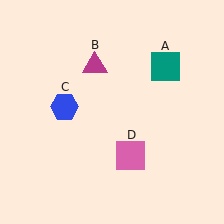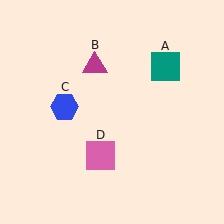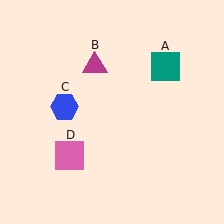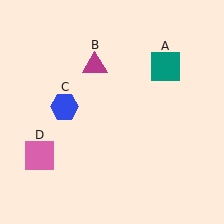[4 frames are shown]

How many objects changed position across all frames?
1 object changed position: pink square (object D).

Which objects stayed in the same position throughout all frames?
Teal square (object A) and magenta triangle (object B) and blue hexagon (object C) remained stationary.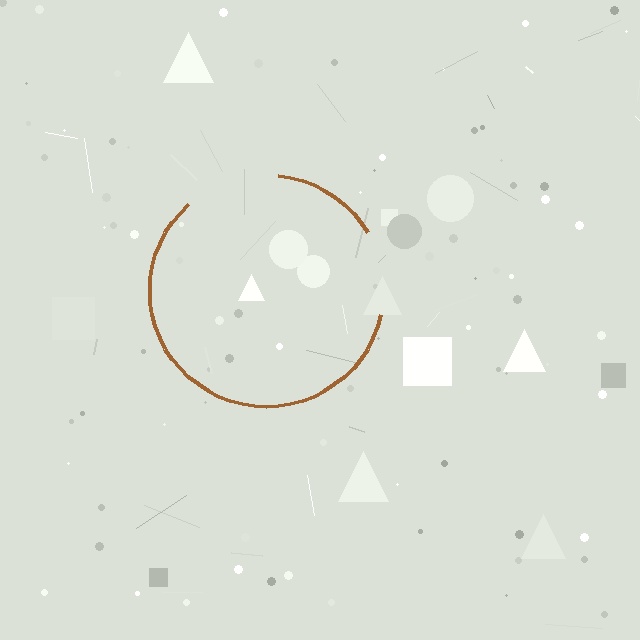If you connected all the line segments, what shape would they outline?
They would outline a circle.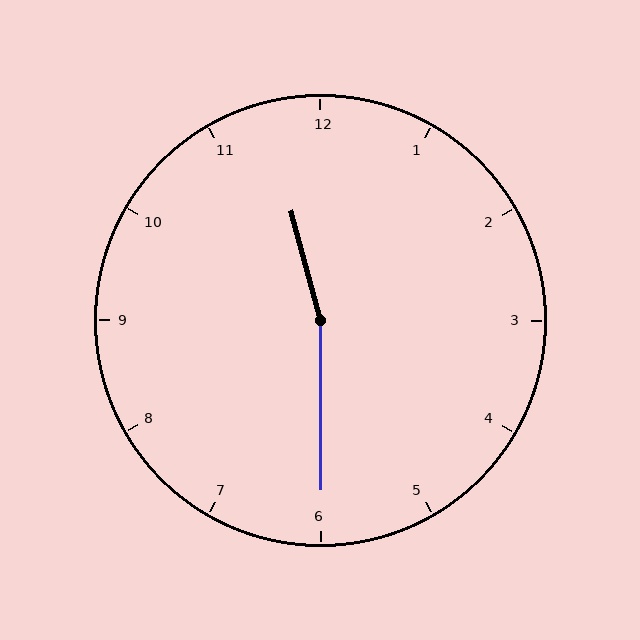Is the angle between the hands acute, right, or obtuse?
It is obtuse.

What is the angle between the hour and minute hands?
Approximately 165 degrees.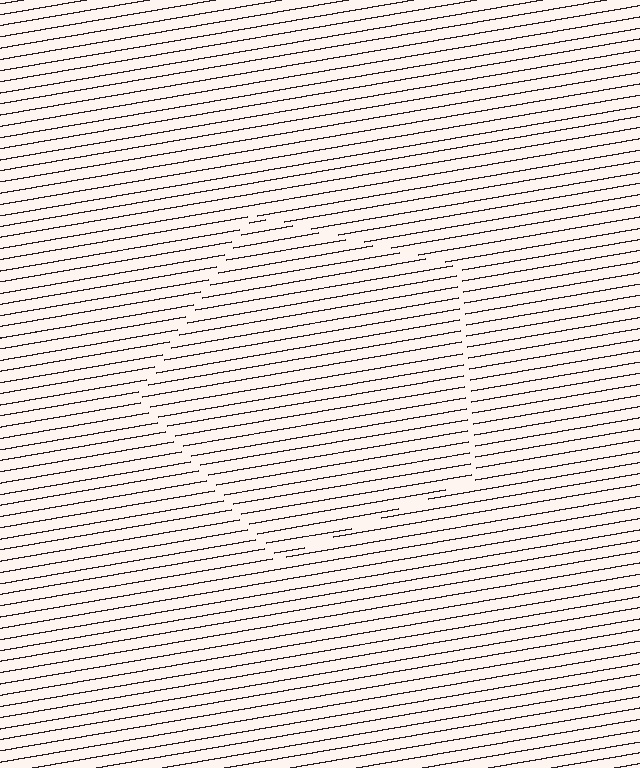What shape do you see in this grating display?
An illusory pentagon. The interior of the shape contains the same grating, shifted by half a period — the contour is defined by the phase discontinuity where line-ends from the inner and outer gratings abut.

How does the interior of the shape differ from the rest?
The interior of the shape contains the same grating, shifted by half a period — the contour is defined by the phase discontinuity where line-ends from the inner and outer gratings abut.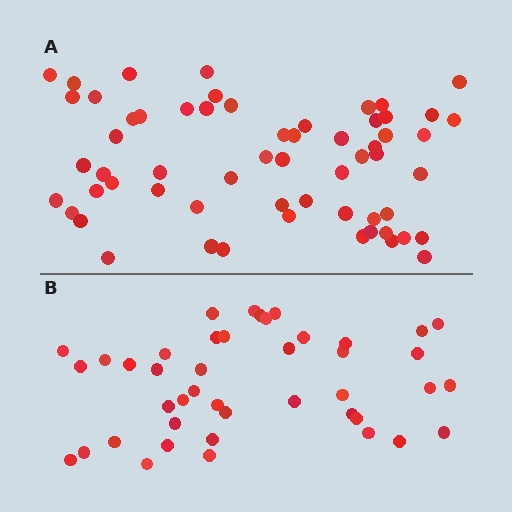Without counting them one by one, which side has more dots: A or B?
Region A (the top region) has more dots.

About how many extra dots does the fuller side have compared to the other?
Region A has approximately 15 more dots than region B.